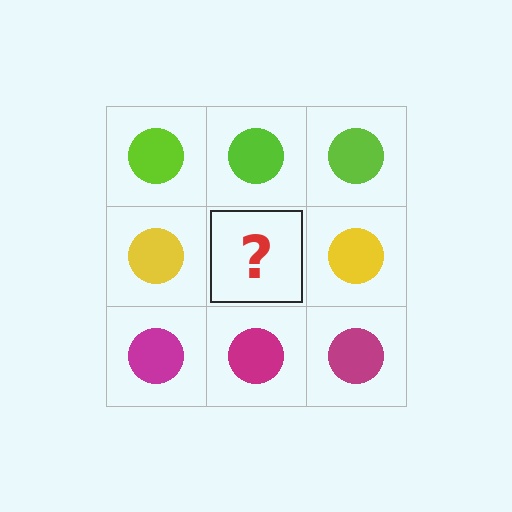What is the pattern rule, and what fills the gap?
The rule is that each row has a consistent color. The gap should be filled with a yellow circle.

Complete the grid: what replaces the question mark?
The question mark should be replaced with a yellow circle.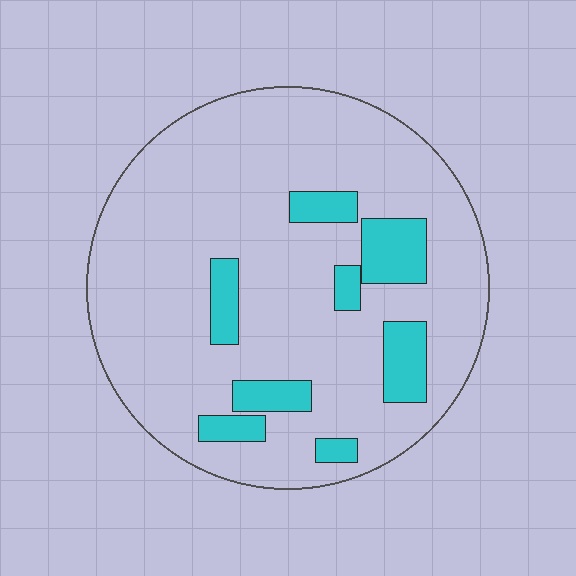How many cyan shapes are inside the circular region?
8.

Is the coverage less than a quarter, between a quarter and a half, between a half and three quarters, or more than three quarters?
Less than a quarter.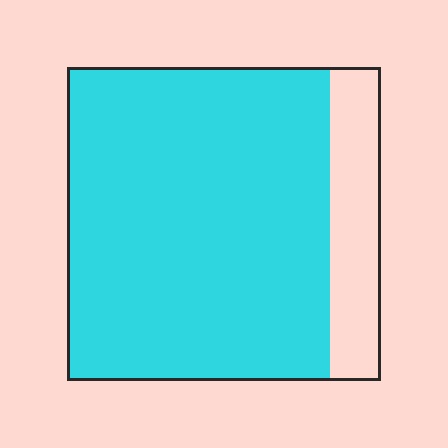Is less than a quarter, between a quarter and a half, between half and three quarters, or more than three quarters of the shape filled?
More than three quarters.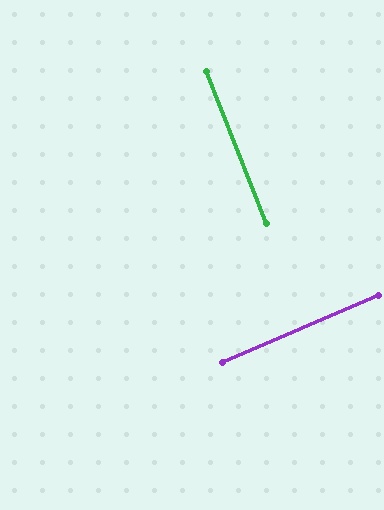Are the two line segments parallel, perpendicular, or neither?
Perpendicular — they meet at approximately 89°.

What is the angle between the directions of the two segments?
Approximately 89 degrees.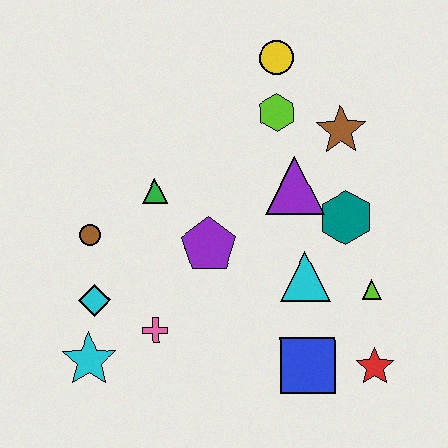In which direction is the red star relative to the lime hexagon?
The red star is below the lime hexagon.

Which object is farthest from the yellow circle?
The cyan star is farthest from the yellow circle.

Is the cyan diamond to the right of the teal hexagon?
No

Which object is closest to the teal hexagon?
The purple triangle is closest to the teal hexagon.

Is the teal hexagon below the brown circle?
No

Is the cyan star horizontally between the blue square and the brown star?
No